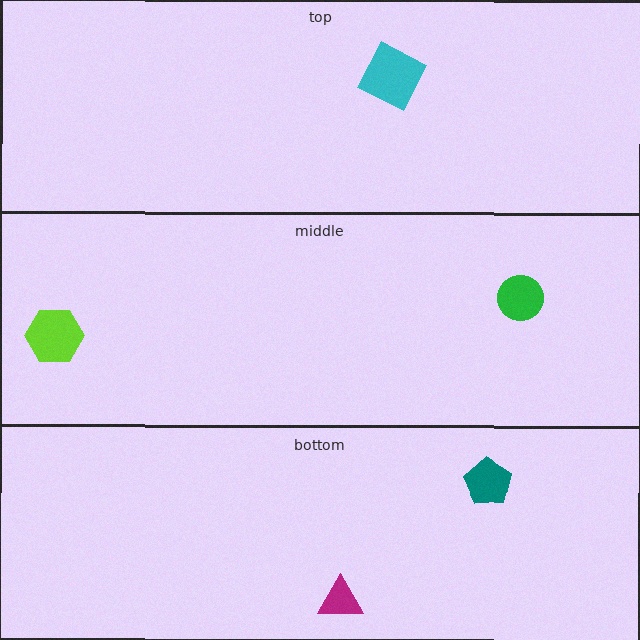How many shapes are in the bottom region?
2.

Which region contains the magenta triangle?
The bottom region.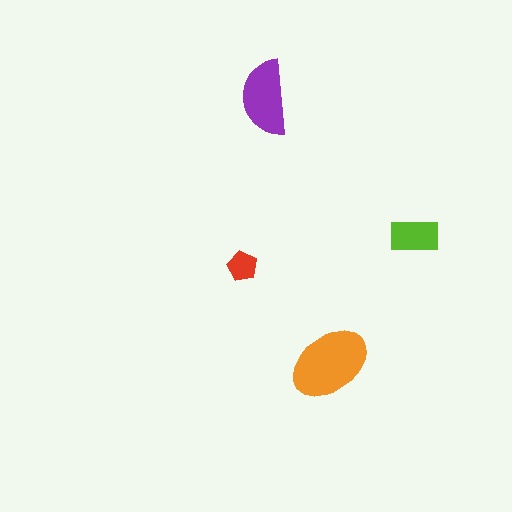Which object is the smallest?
The red pentagon.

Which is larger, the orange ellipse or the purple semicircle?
The orange ellipse.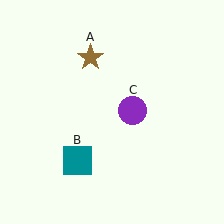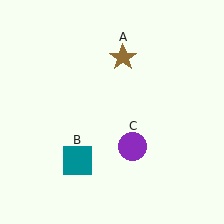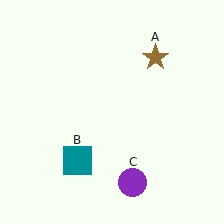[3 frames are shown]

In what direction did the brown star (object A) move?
The brown star (object A) moved right.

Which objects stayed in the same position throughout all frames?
Teal square (object B) remained stationary.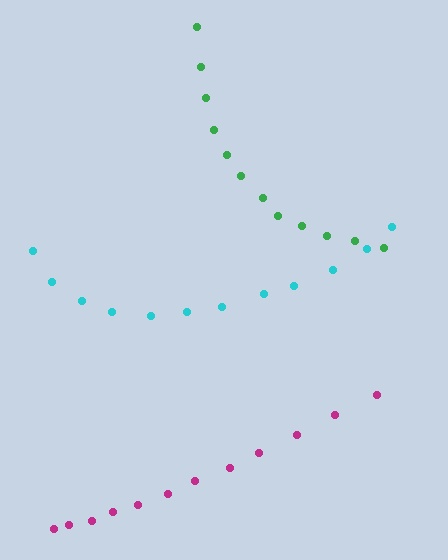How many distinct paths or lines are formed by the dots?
There are 3 distinct paths.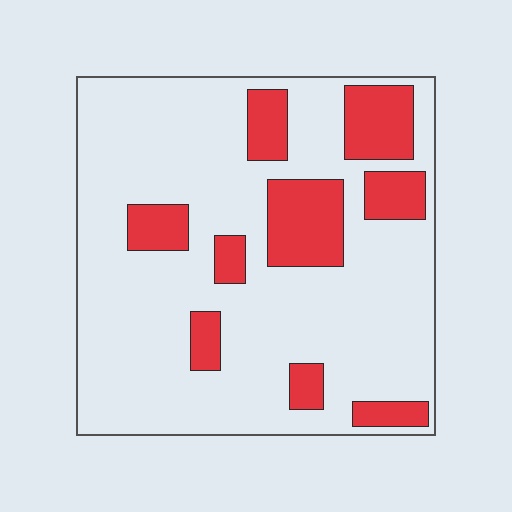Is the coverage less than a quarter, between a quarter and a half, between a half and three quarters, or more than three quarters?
Less than a quarter.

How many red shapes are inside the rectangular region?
9.